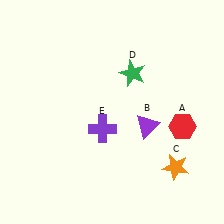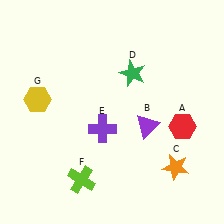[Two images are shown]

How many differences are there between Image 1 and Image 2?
There are 2 differences between the two images.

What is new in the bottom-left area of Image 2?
A lime cross (F) was added in the bottom-left area of Image 2.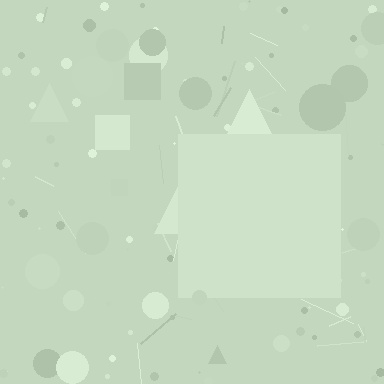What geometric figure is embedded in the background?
A square is embedded in the background.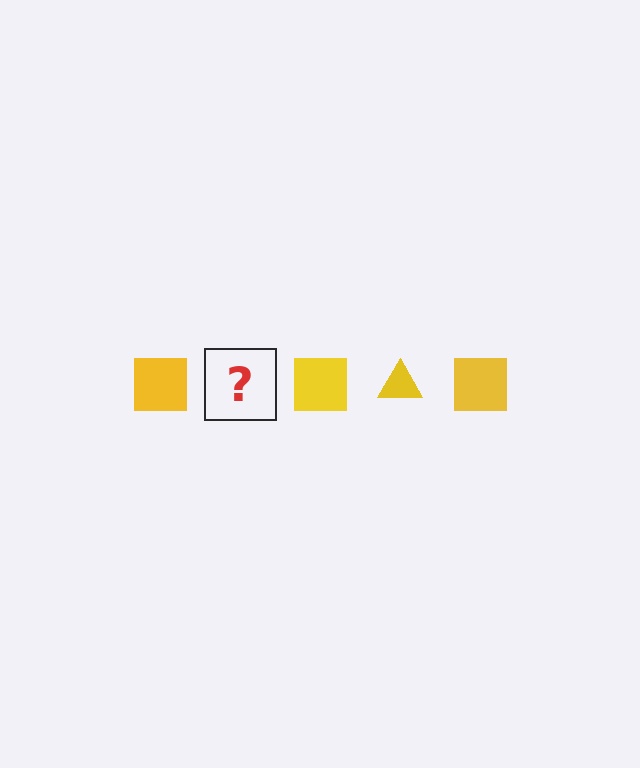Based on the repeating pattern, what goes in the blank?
The blank should be a yellow triangle.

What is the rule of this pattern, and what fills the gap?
The rule is that the pattern cycles through square, triangle shapes in yellow. The gap should be filled with a yellow triangle.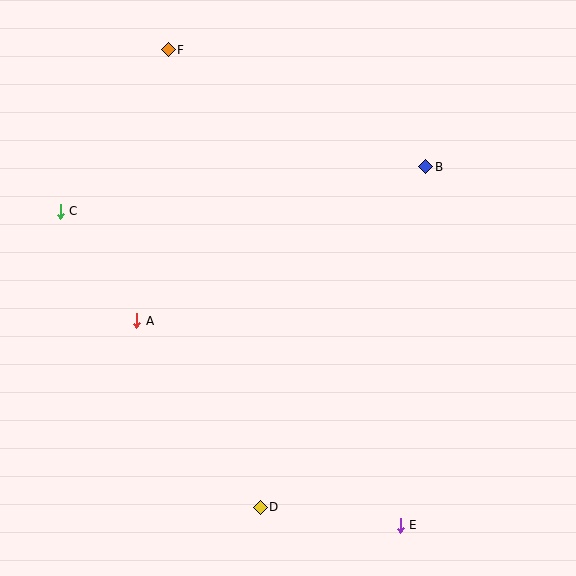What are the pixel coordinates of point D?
Point D is at (260, 507).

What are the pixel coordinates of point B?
Point B is at (426, 167).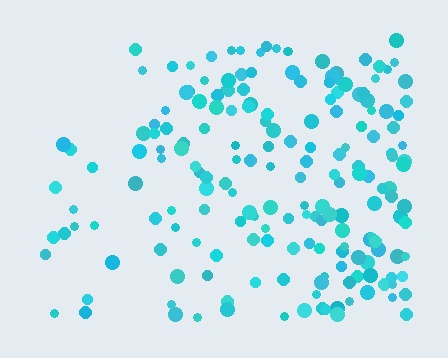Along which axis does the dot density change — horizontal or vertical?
Horizontal.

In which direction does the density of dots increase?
From left to right, with the right side densest.